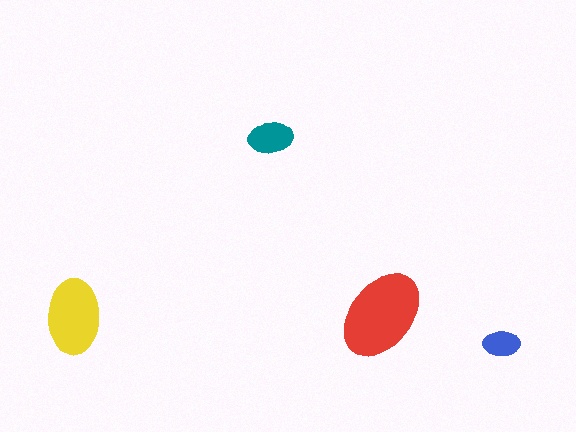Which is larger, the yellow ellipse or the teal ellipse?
The yellow one.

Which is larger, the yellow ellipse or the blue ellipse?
The yellow one.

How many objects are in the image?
There are 4 objects in the image.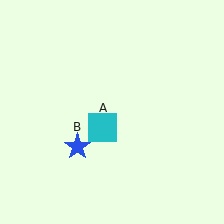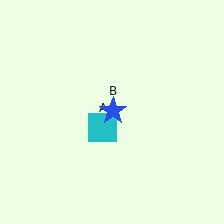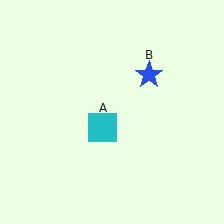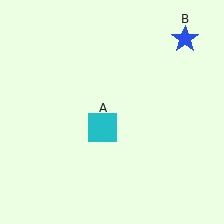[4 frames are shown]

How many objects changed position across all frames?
1 object changed position: blue star (object B).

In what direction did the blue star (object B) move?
The blue star (object B) moved up and to the right.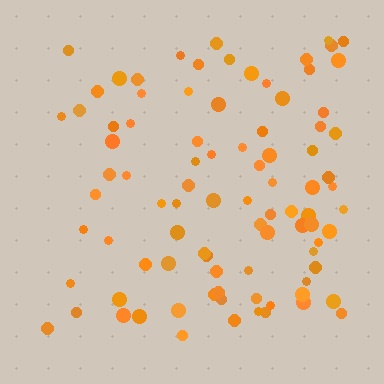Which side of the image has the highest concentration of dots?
The right.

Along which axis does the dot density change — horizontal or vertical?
Horizontal.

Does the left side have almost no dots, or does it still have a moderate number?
Still a moderate number, just noticeably fewer than the right.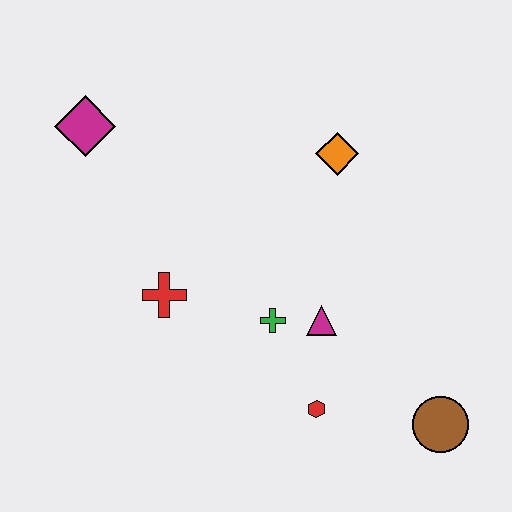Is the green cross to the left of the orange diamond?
Yes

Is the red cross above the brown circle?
Yes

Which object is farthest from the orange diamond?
The brown circle is farthest from the orange diamond.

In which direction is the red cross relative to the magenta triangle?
The red cross is to the left of the magenta triangle.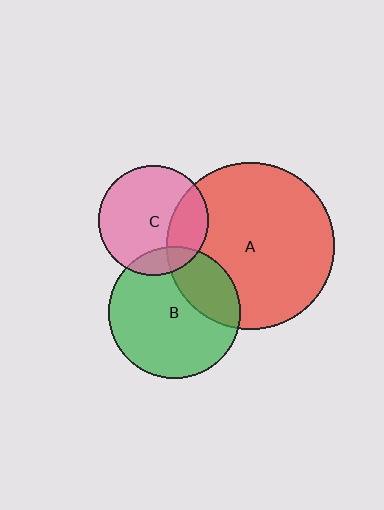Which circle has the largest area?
Circle A (red).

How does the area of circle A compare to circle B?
Approximately 1.6 times.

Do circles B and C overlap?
Yes.